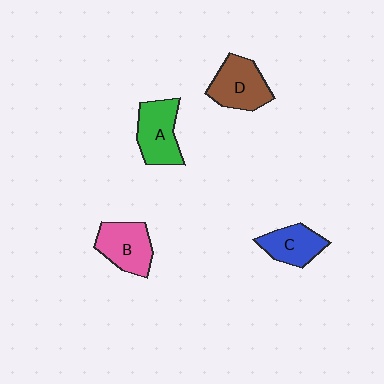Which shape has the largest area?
Shape D (brown).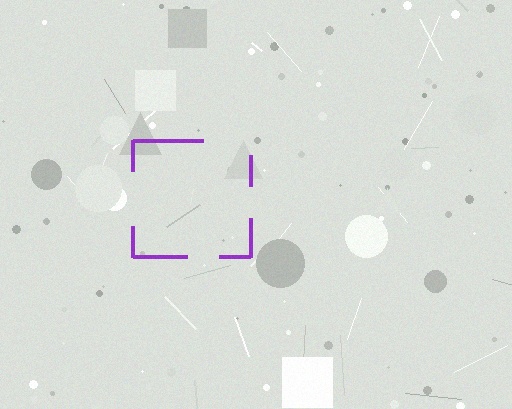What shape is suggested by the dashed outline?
The dashed outline suggests a square.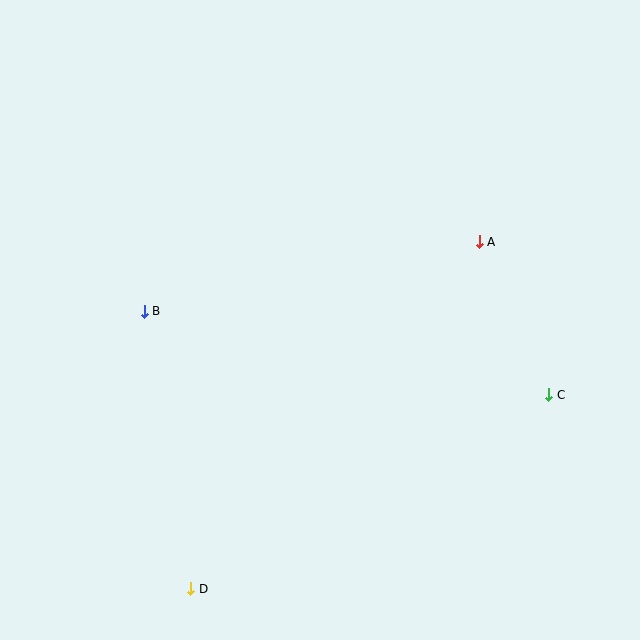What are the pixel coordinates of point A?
Point A is at (479, 242).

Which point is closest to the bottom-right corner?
Point C is closest to the bottom-right corner.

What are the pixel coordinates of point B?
Point B is at (144, 311).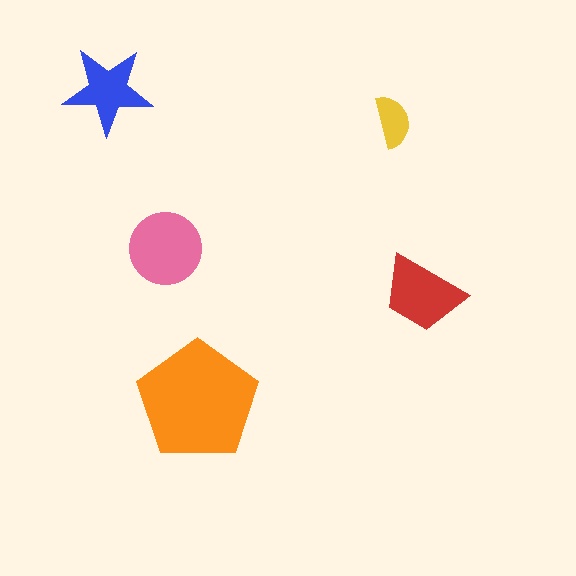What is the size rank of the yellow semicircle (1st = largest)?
5th.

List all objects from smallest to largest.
The yellow semicircle, the blue star, the red trapezoid, the pink circle, the orange pentagon.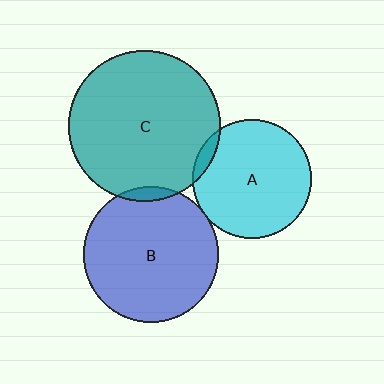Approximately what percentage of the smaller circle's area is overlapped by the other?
Approximately 5%.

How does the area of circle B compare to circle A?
Approximately 1.3 times.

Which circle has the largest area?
Circle C (teal).